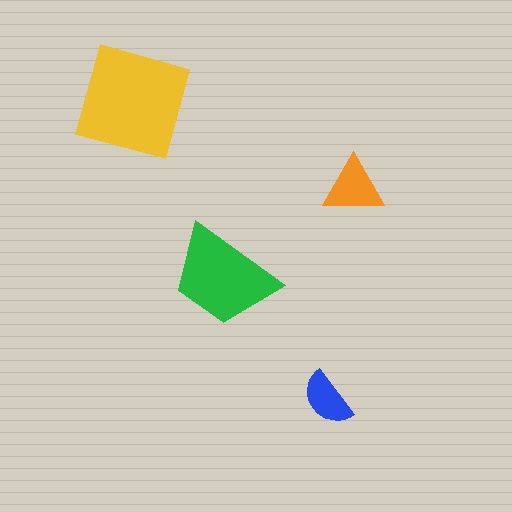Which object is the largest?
The yellow square.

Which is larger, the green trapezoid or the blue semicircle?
The green trapezoid.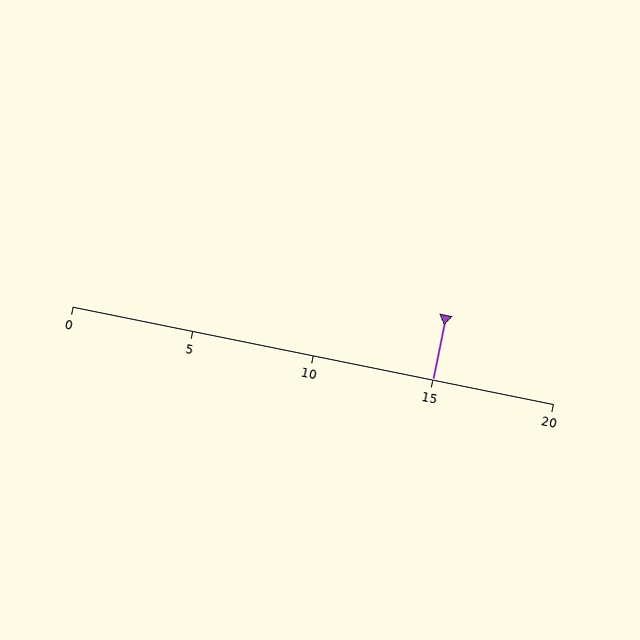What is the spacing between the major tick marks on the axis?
The major ticks are spaced 5 apart.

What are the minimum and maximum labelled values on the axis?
The axis runs from 0 to 20.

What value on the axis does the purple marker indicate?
The marker indicates approximately 15.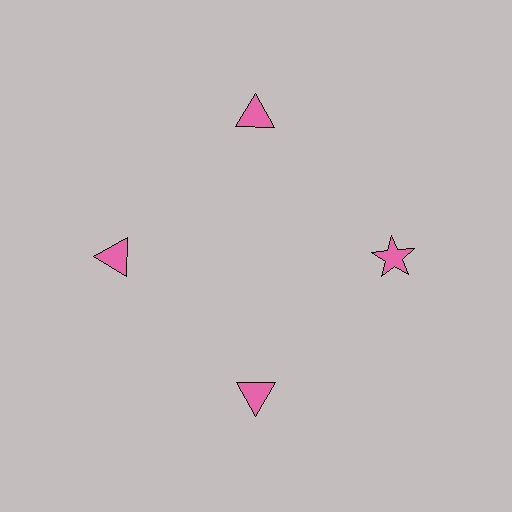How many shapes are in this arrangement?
There are 4 shapes arranged in a ring pattern.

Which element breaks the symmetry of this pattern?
The pink star at roughly the 3 o'clock position breaks the symmetry. All other shapes are pink triangles.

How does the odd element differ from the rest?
It has a different shape: star instead of triangle.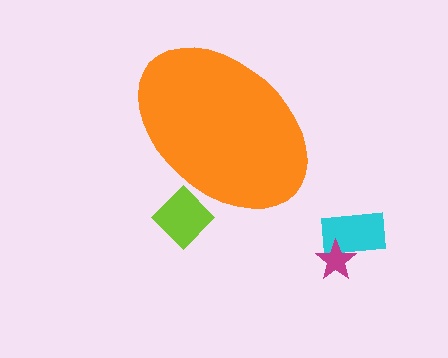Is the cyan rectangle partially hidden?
No, the cyan rectangle is fully visible.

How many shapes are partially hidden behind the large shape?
1 shape is partially hidden.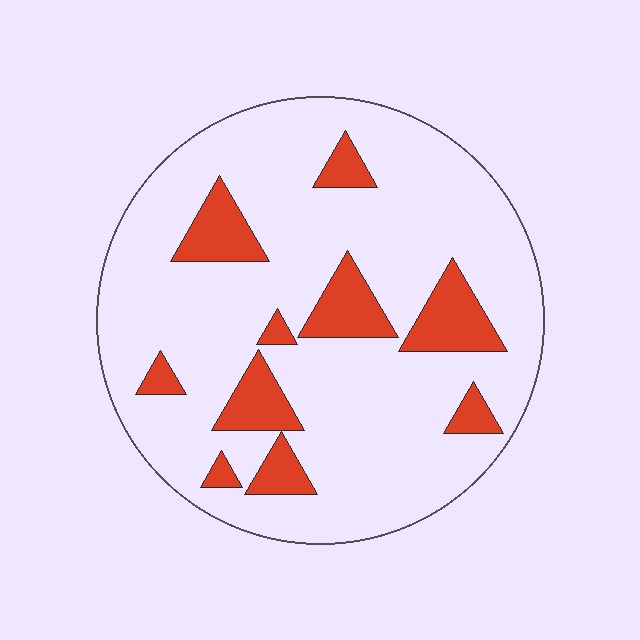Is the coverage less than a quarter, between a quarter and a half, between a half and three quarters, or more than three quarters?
Less than a quarter.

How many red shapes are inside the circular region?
10.